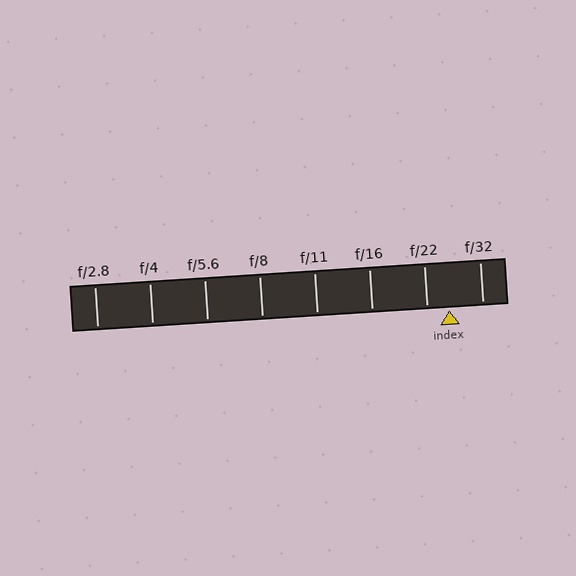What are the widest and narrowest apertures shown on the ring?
The widest aperture shown is f/2.8 and the narrowest is f/32.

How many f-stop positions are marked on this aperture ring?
There are 8 f-stop positions marked.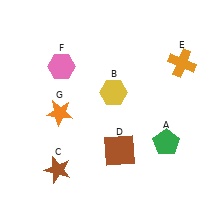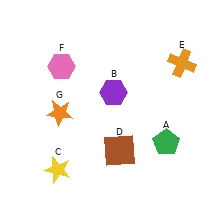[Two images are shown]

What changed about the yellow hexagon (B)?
In Image 1, B is yellow. In Image 2, it changed to purple.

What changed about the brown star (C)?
In Image 1, C is brown. In Image 2, it changed to yellow.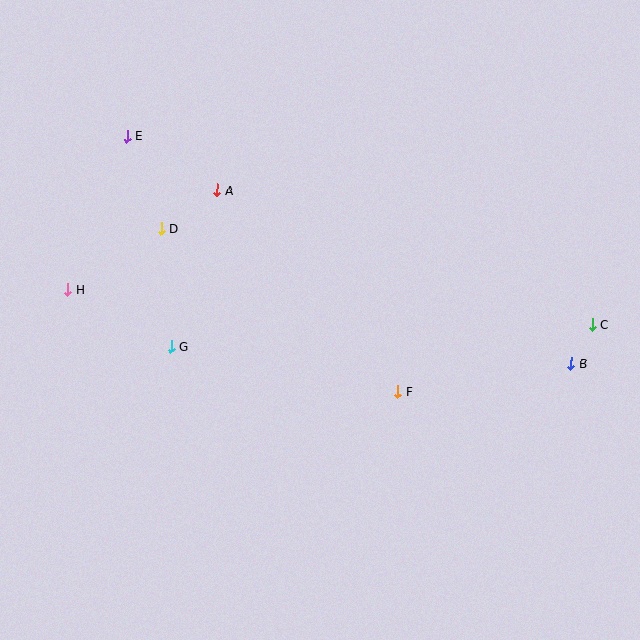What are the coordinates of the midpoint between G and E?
The midpoint between G and E is at (149, 241).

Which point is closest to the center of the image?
Point F at (398, 392) is closest to the center.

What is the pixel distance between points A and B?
The distance between A and B is 394 pixels.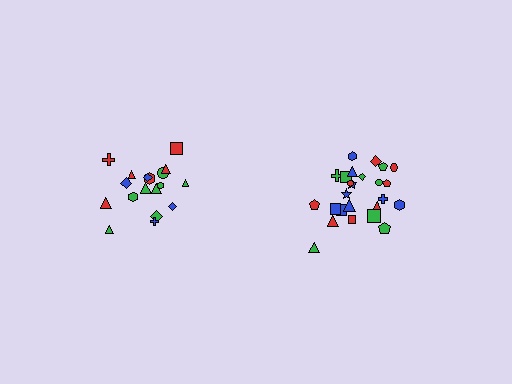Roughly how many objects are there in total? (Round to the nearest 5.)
Roughly 45 objects in total.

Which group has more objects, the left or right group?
The right group.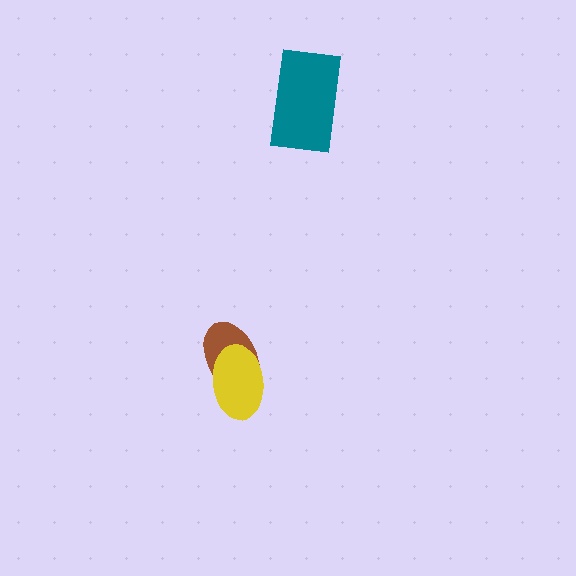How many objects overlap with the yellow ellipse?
1 object overlaps with the yellow ellipse.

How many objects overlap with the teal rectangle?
0 objects overlap with the teal rectangle.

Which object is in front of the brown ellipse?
The yellow ellipse is in front of the brown ellipse.